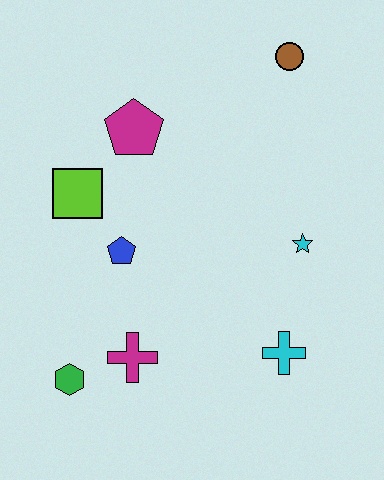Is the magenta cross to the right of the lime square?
Yes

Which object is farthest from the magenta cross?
The brown circle is farthest from the magenta cross.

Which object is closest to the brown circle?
The magenta pentagon is closest to the brown circle.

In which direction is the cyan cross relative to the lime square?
The cyan cross is to the right of the lime square.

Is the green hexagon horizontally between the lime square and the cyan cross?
No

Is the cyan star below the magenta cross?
No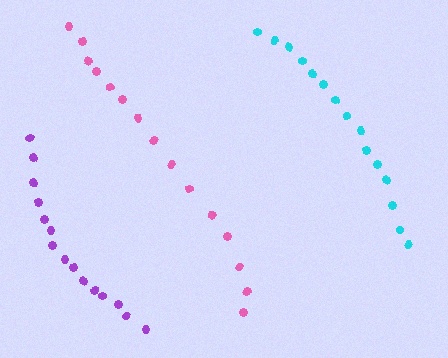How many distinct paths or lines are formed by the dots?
There are 3 distinct paths.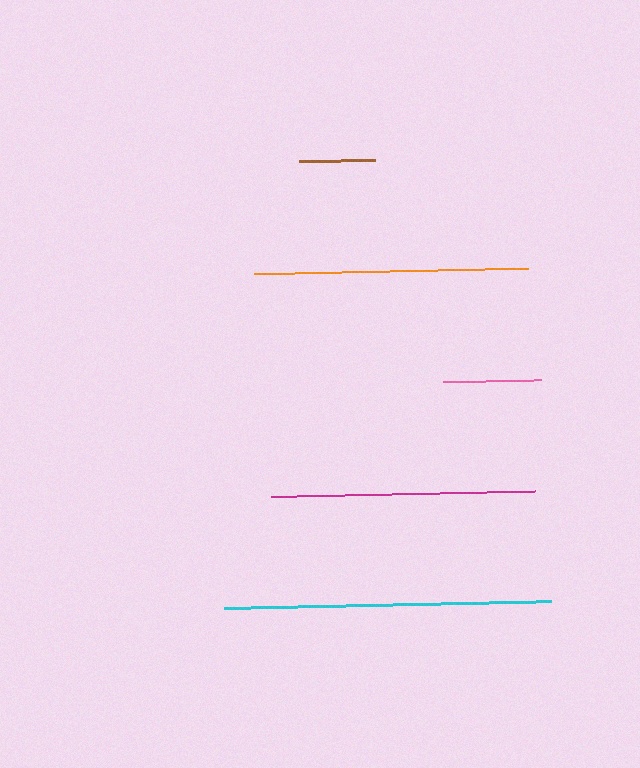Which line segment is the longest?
The cyan line is the longest at approximately 327 pixels.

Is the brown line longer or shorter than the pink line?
The pink line is longer than the brown line.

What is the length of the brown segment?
The brown segment is approximately 76 pixels long.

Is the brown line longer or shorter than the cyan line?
The cyan line is longer than the brown line.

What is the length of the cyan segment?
The cyan segment is approximately 327 pixels long.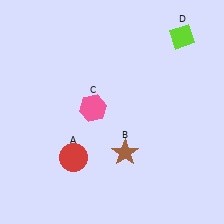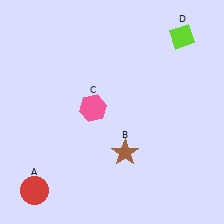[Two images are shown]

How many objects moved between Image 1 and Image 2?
1 object moved between the two images.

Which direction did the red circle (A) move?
The red circle (A) moved left.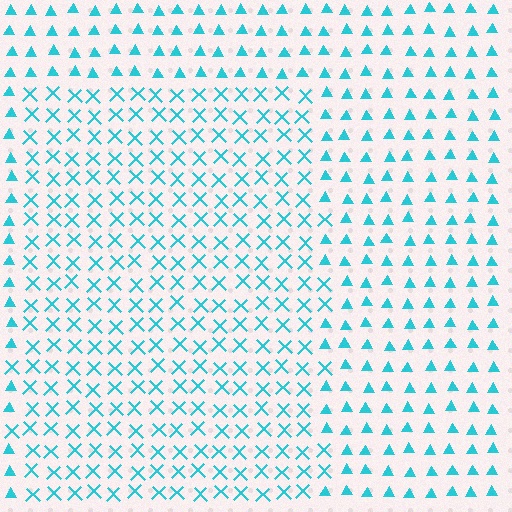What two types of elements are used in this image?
The image uses X marks inside the rectangle region and triangles outside it.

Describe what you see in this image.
The image is filled with small cyan elements arranged in a uniform grid. A rectangle-shaped region contains X marks, while the surrounding area contains triangles. The boundary is defined purely by the change in element shape.